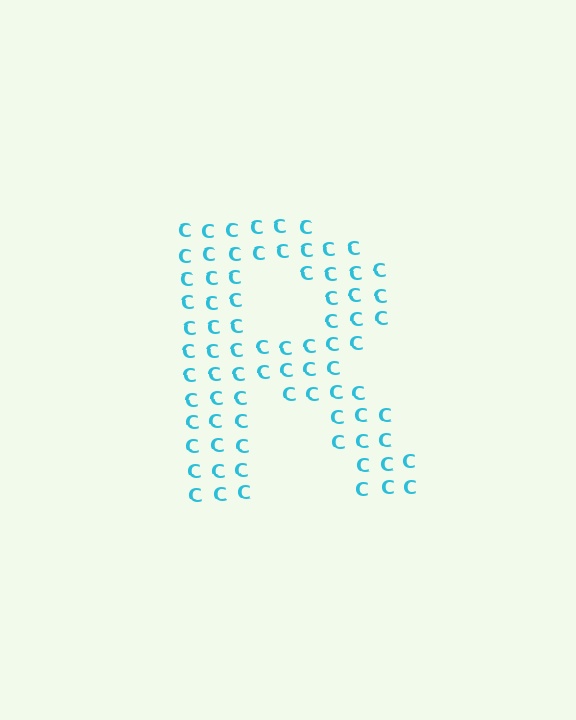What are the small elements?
The small elements are letter C's.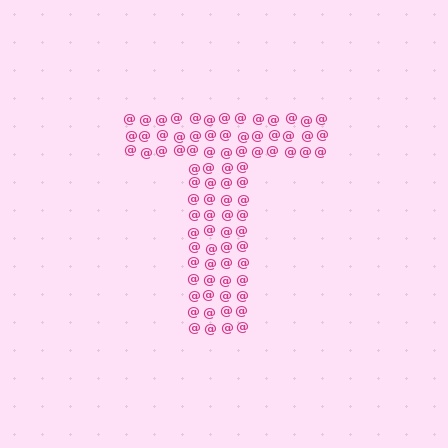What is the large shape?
The large shape is the letter T.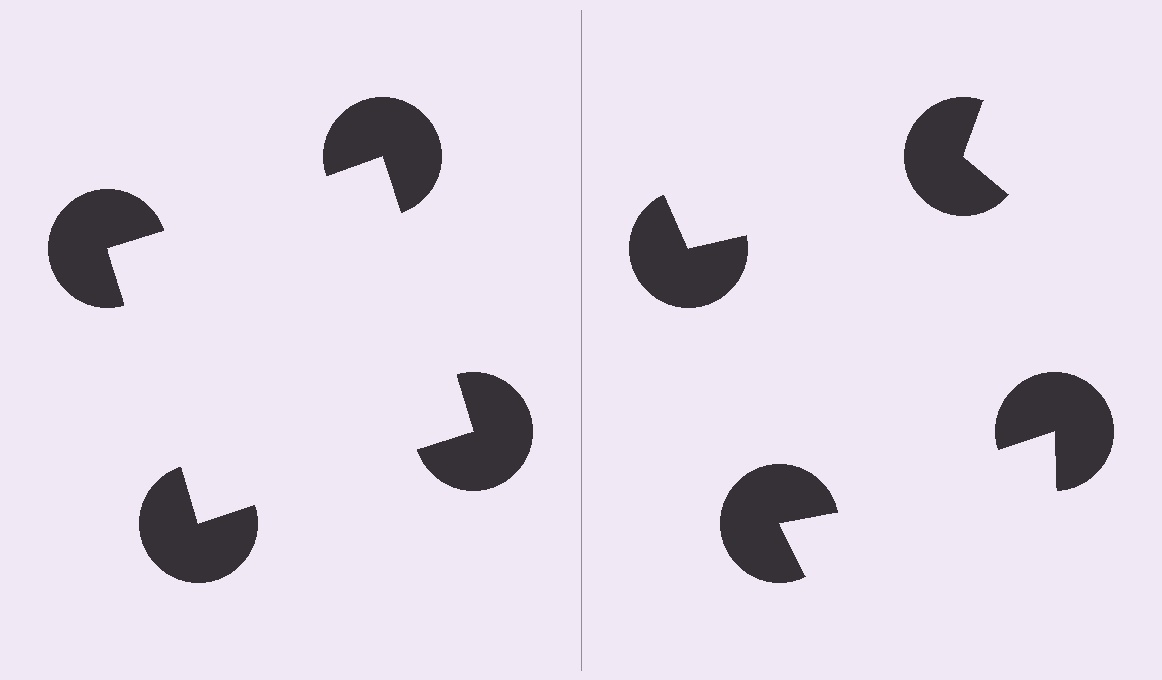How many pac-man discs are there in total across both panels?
8 — 4 on each side.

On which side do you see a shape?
An illusory square appears on the left side. On the right side the wedge cuts are rotated, so no coherent shape forms.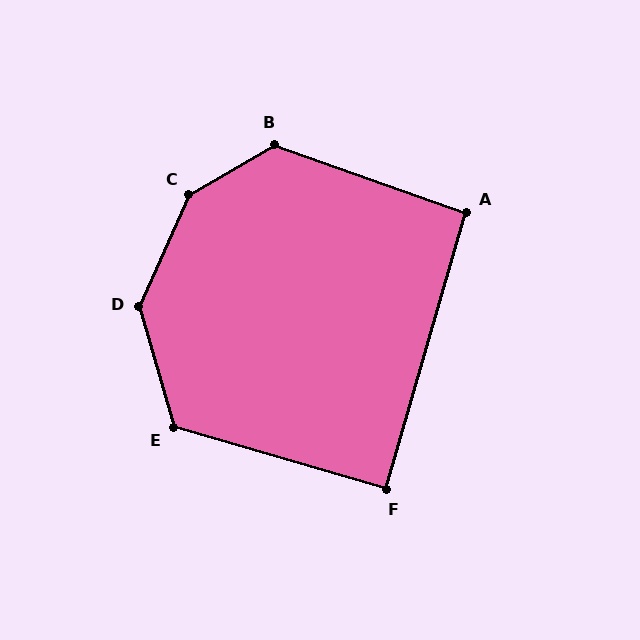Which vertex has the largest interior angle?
C, at approximately 144 degrees.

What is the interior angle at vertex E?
Approximately 122 degrees (obtuse).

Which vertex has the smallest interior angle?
F, at approximately 90 degrees.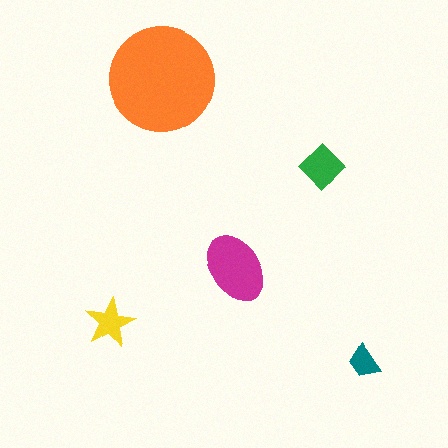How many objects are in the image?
There are 5 objects in the image.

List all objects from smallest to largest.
The teal trapezoid, the yellow star, the green diamond, the magenta ellipse, the orange circle.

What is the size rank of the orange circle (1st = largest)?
1st.